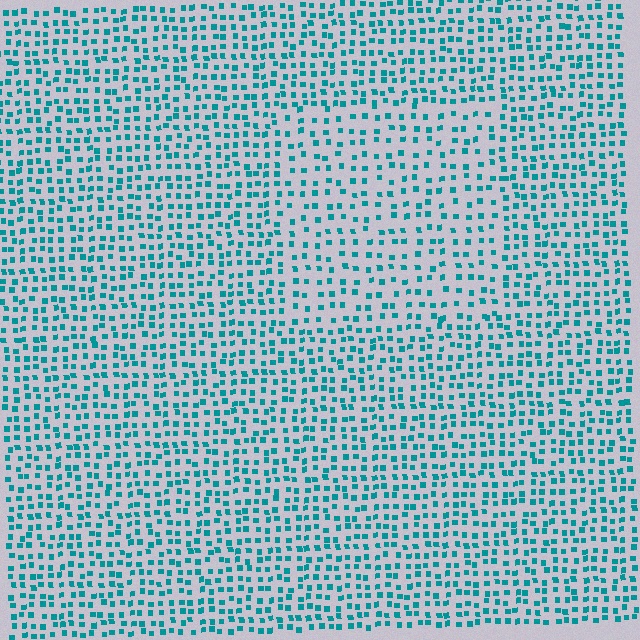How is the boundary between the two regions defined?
The boundary is defined by a change in element density (approximately 1.6x ratio). All elements are the same color, size, and shape.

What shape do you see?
I see a rectangle.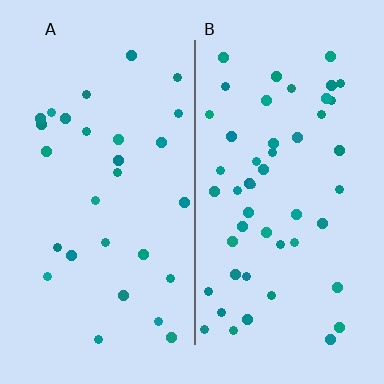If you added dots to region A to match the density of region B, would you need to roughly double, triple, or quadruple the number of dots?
Approximately double.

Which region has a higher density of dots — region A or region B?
B (the right).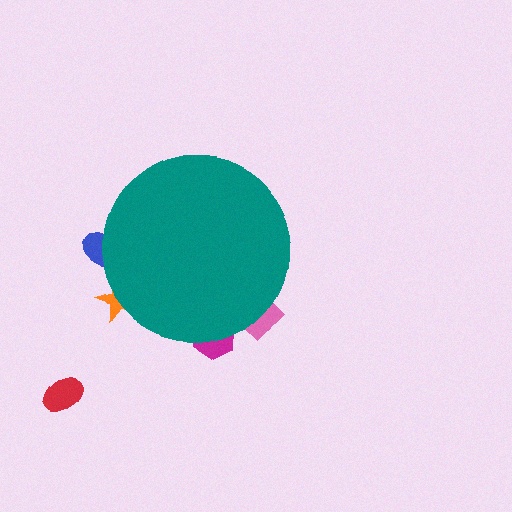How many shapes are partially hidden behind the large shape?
4 shapes are partially hidden.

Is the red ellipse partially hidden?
No, the red ellipse is fully visible.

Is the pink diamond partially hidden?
Yes, the pink diamond is partially hidden behind the teal circle.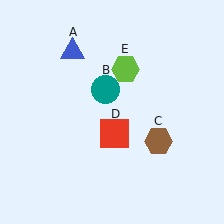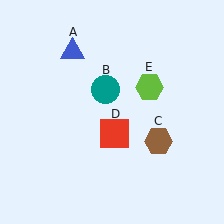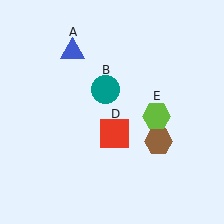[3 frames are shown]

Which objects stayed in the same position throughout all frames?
Blue triangle (object A) and teal circle (object B) and brown hexagon (object C) and red square (object D) remained stationary.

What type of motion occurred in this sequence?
The lime hexagon (object E) rotated clockwise around the center of the scene.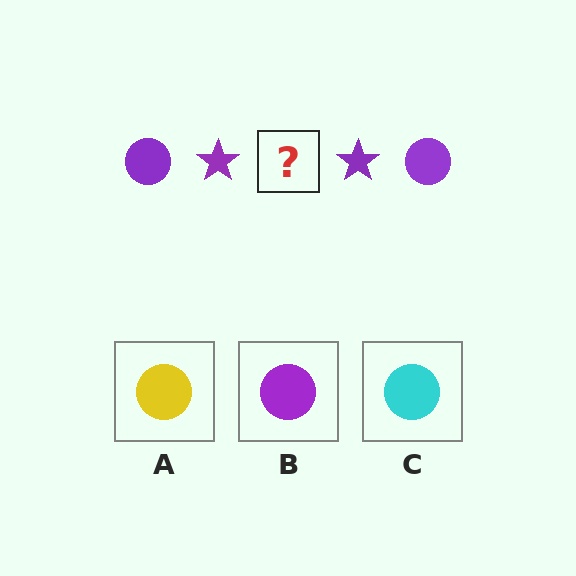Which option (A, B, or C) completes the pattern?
B.